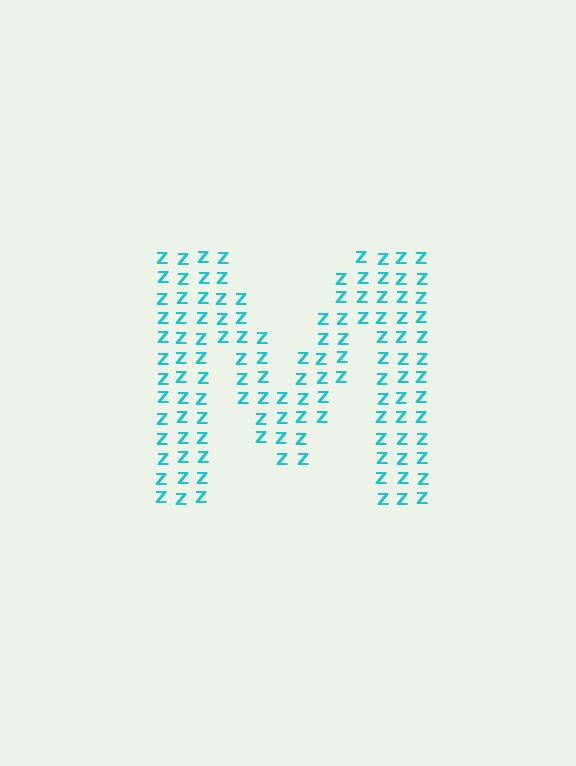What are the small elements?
The small elements are letter Z's.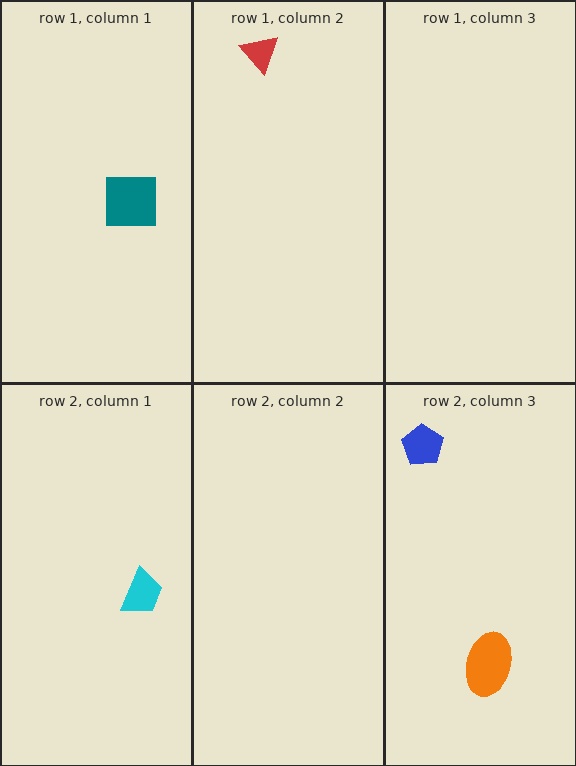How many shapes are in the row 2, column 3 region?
2.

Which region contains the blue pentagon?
The row 2, column 3 region.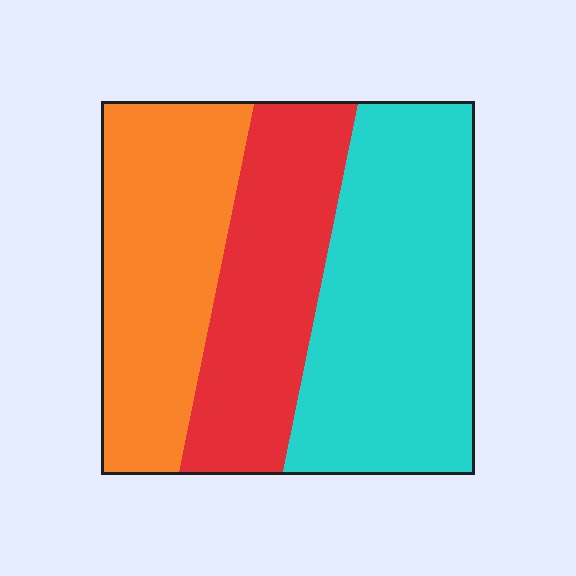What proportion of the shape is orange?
Orange takes up about one third (1/3) of the shape.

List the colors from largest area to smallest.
From largest to smallest: cyan, orange, red.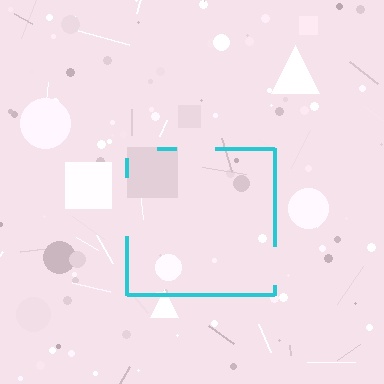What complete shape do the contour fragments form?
The contour fragments form a square.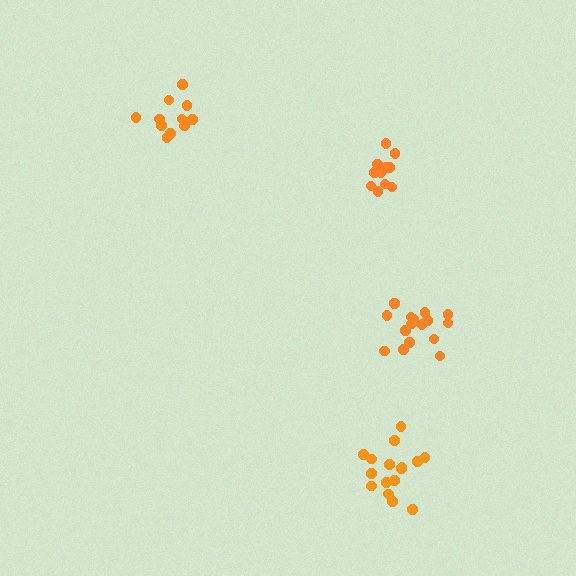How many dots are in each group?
Group 1: 16 dots, Group 2: 11 dots, Group 3: 16 dots, Group 4: 11 dots (54 total).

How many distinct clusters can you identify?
There are 4 distinct clusters.